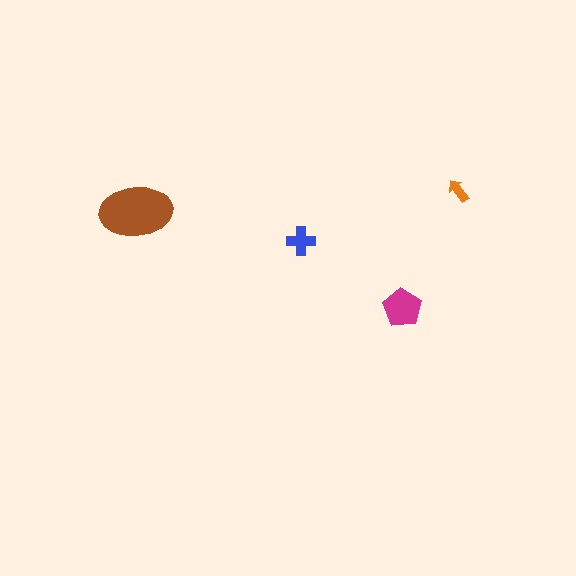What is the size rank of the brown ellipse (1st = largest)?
1st.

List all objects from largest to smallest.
The brown ellipse, the magenta pentagon, the blue cross, the orange arrow.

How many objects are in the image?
There are 4 objects in the image.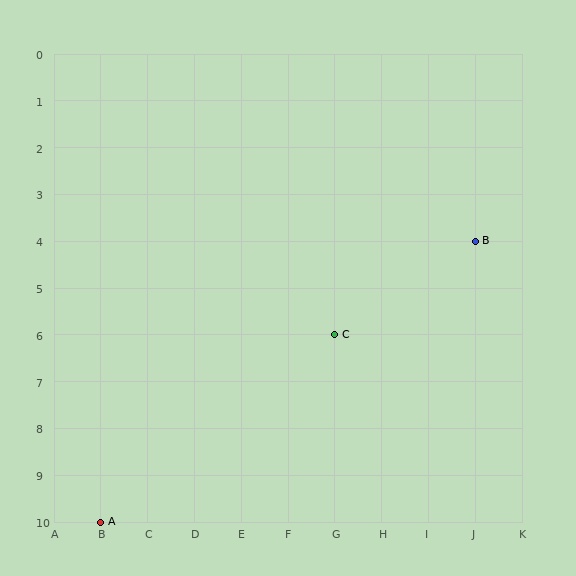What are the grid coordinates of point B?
Point B is at grid coordinates (J, 4).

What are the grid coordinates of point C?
Point C is at grid coordinates (G, 6).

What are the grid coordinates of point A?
Point A is at grid coordinates (B, 10).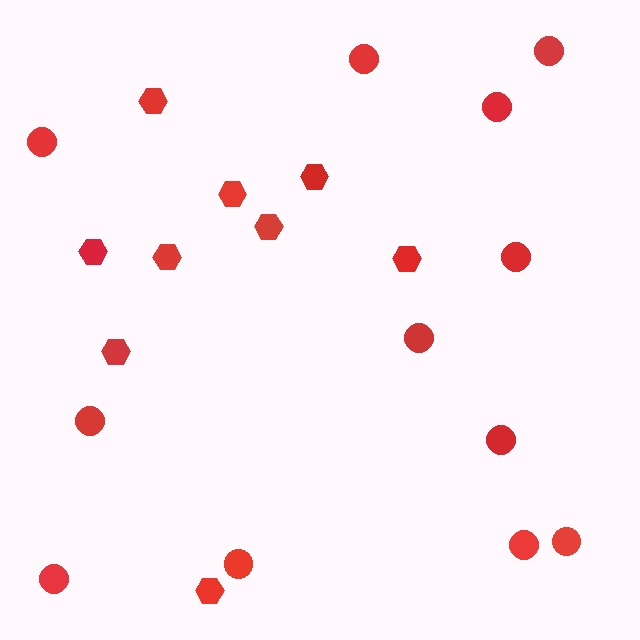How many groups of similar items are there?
There are 2 groups: one group of circles (12) and one group of hexagons (9).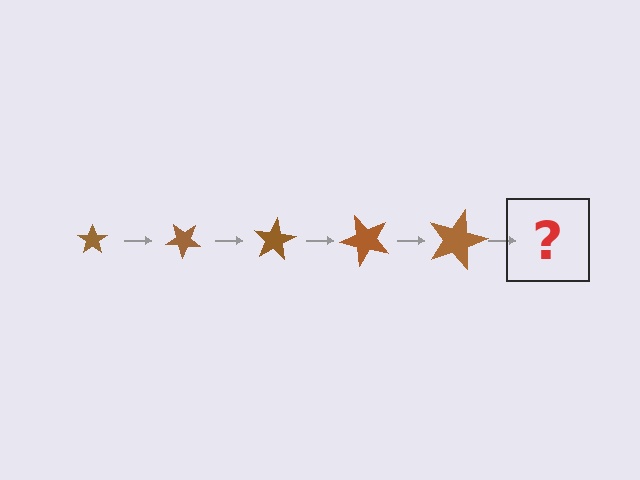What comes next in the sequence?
The next element should be a star, larger than the previous one and rotated 200 degrees from the start.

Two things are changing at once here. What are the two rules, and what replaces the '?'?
The two rules are that the star grows larger each step and it rotates 40 degrees each step. The '?' should be a star, larger than the previous one and rotated 200 degrees from the start.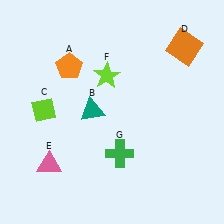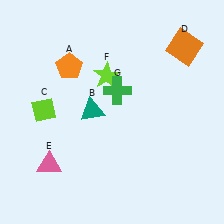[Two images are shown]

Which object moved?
The green cross (G) moved up.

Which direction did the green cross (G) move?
The green cross (G) moved up.